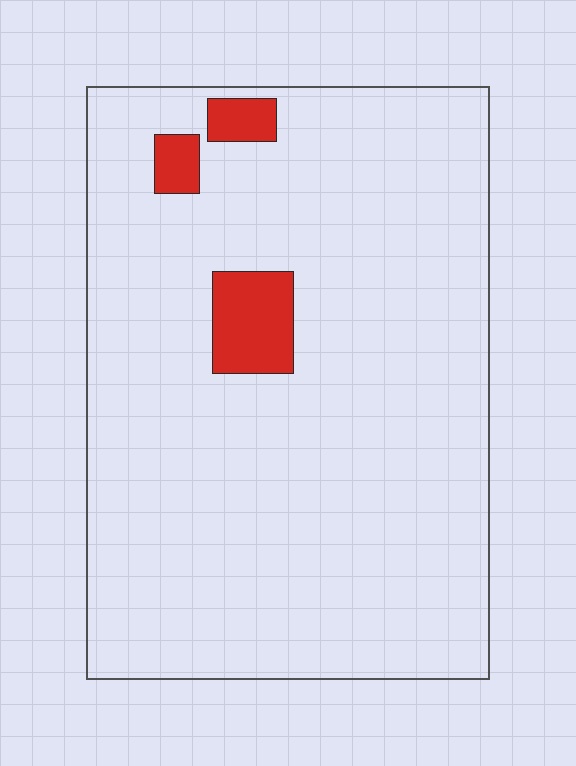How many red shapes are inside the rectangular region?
3.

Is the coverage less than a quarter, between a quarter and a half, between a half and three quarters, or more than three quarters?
Less than a quarter.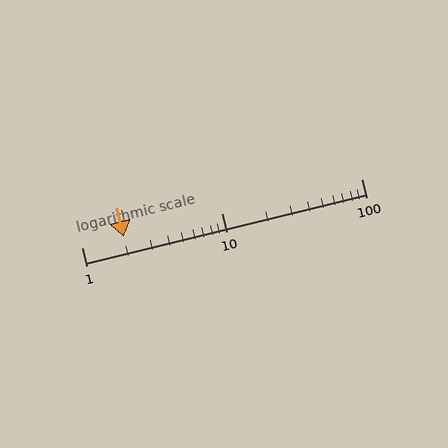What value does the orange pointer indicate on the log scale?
The pointer indicates approximately 2.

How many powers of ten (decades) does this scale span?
The scale spans 2 decades, from 1 to 100.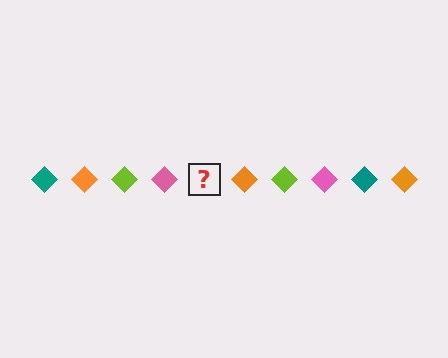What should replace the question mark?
The question mark should be replaced with a teal diamond.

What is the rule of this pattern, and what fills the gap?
The rule is that the pattern cycles through teal, orange, lime, pink diamonds. The gap should be filled with a teal diamond.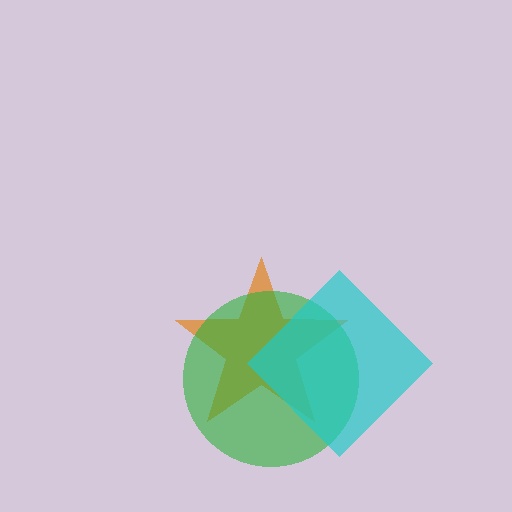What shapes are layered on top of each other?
The layered shapes are: an orange star, a green circle, a cyan diamond.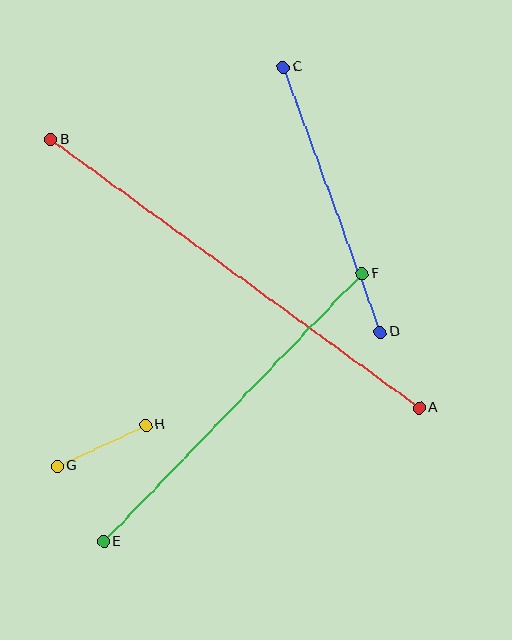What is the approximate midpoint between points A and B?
The midpoint is at approximately (235, 274) pixels.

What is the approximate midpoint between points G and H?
The midpoint is at approximately (101, 446) pixels.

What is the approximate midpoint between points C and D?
The midpoint is at approximately (332, 200) pixels.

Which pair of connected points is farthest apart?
Points A and B are farthest apart.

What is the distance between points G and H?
The distance is approximately 98 pixels.